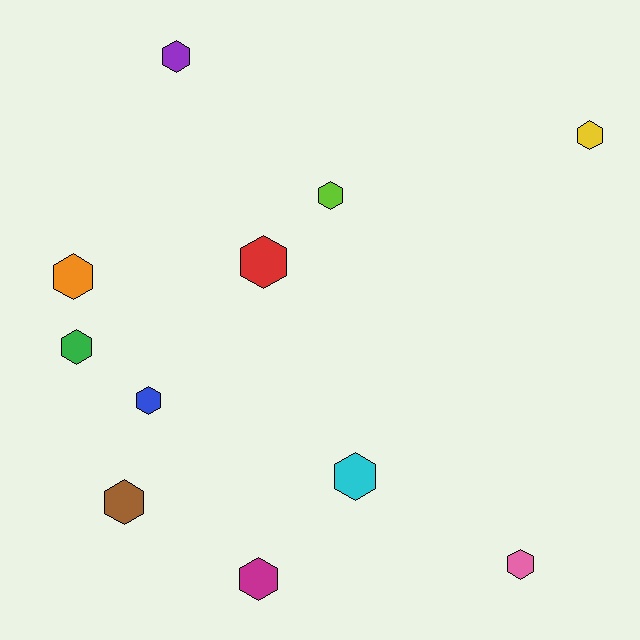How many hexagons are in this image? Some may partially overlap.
There are 11 hexagons.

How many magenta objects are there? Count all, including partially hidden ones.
There is 1 magenta object.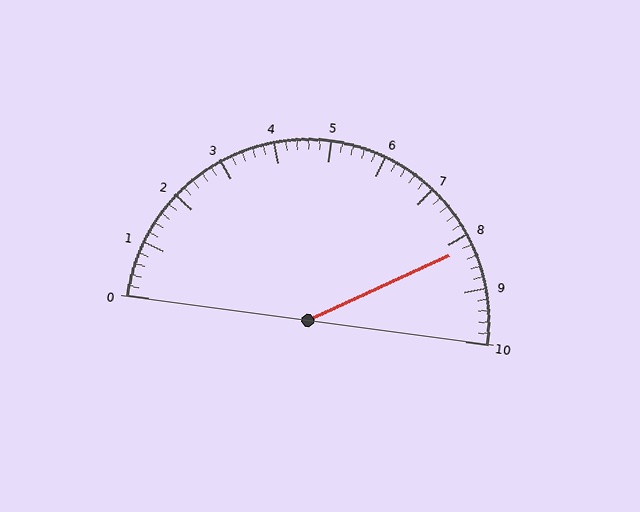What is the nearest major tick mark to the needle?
The nearest major tick mark is 8.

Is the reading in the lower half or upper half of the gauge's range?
The reading is in the upper half of the range (0 to 10).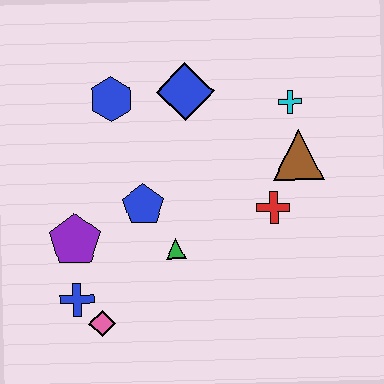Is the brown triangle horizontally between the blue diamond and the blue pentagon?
No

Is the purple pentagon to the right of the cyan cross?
No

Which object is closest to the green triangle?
The blue pentagon is closest to the green triangle.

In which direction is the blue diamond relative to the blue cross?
The blue diamond is above the blue cross.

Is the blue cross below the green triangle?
Yes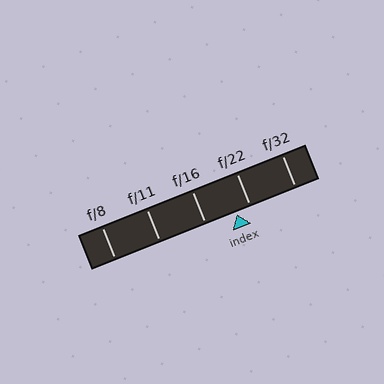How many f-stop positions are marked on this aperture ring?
There are 5 f-stop positions marked.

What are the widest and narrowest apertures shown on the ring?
The widest aperture shown is f/8 and the narrowest is f/32.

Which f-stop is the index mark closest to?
The index mark is closest to f/22.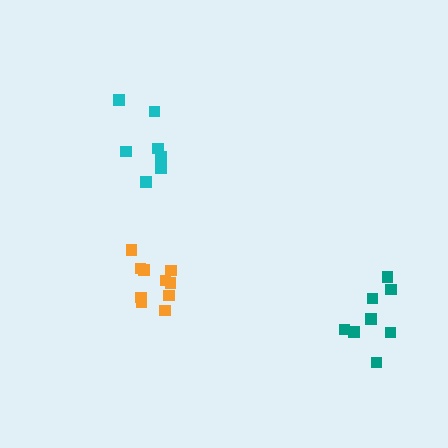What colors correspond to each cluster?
The clusters are colored: teal, cyan, orange.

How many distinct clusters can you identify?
There are 3 distinct clusters.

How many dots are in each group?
Group 1: 8 dots, Group 2: 7 dots, Group 3: 10 dots (25 total).